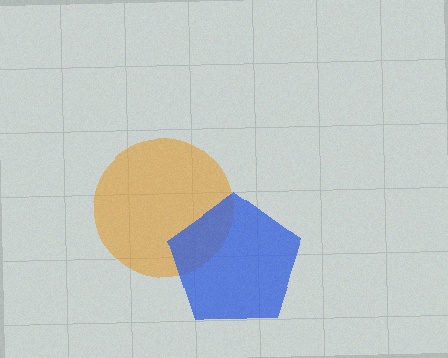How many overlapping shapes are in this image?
There are 2 overlapping shapes in the image.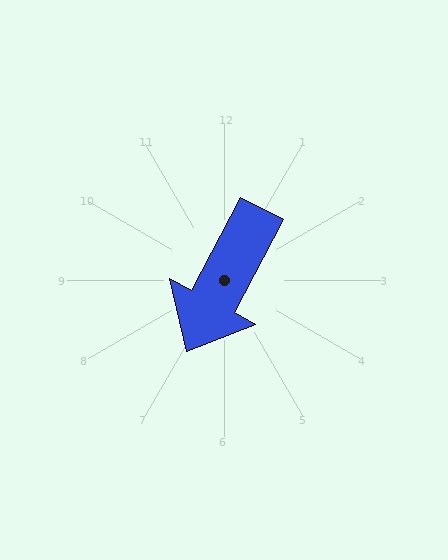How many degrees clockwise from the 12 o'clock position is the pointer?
Approximately 208 degrees.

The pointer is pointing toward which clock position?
Roughly 7 o'clock.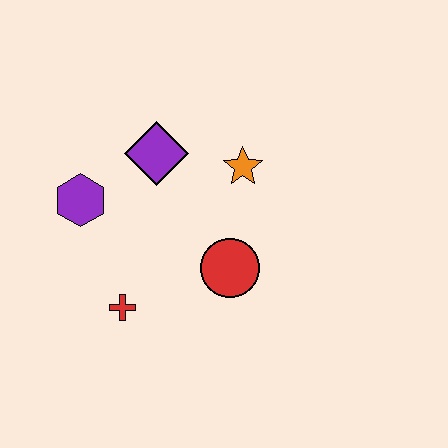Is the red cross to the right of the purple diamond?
No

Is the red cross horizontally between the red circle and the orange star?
No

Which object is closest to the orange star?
The purple diamond is closest to the orange star.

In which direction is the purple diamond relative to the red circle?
The purple diamond is above the red circle.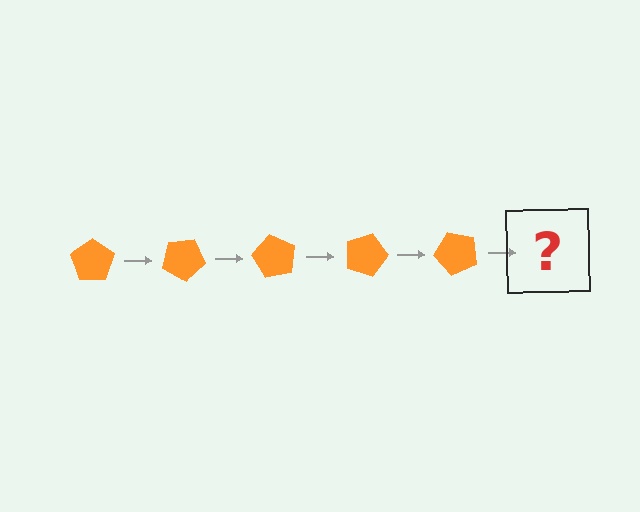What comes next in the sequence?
The next element should be an orange pentagon rotated 150 degrees.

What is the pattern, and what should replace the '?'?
The pattern is that the pentagon rotates 30 degrees each step. The '?' should be an orange pentagon rotated 150 degrees.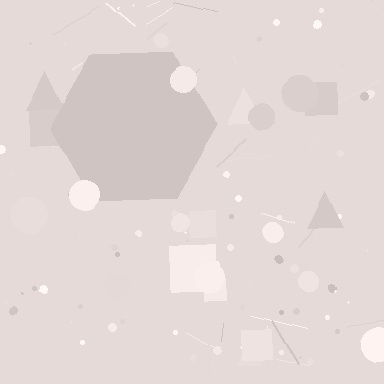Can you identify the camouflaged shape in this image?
The camouflaged shape is a hexagon.